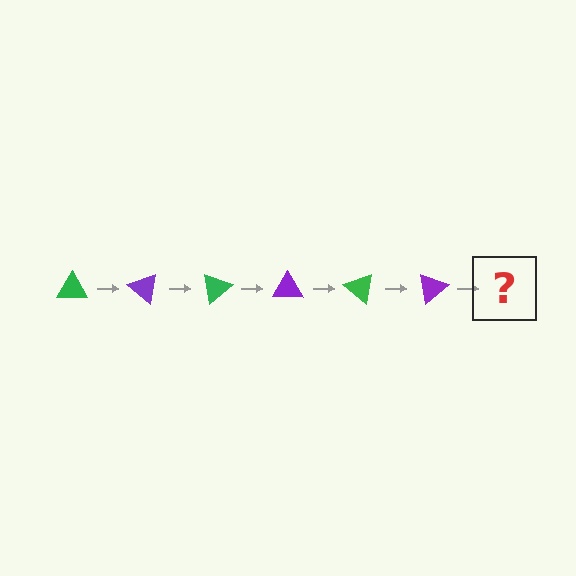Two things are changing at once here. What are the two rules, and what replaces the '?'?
The two rules are that it rotates 40 degrees each step and the color cycles through green and purple. The '?' should be a green triangle, rotated 240 degrees from the start.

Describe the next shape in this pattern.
It should be a green triangle, rotated 240 degrees from the start.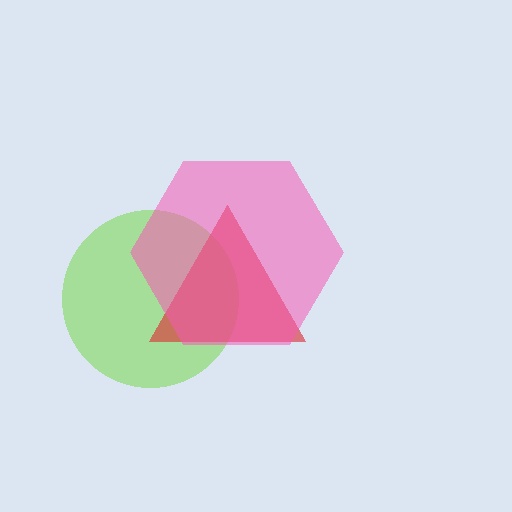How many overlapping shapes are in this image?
There are 3 overlapping shapes in the image.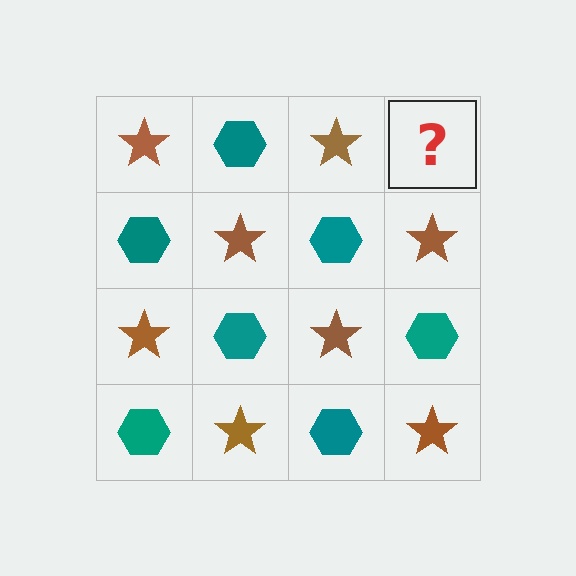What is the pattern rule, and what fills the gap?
The rule is that it alternates brown star and teal hexagon in a checkerboard pattern. The gap should be filled with a teal hexagon.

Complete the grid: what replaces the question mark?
The question mark should be replaced with a teal hexagon.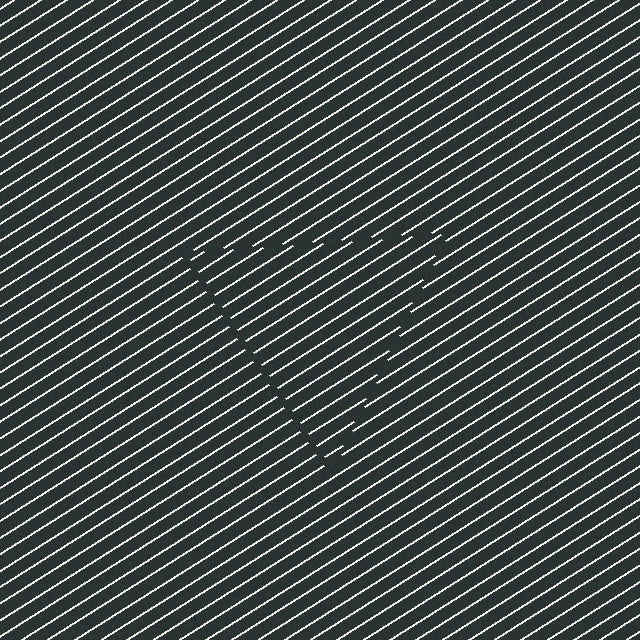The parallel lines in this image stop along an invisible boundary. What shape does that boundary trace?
An illusory triangle. The interior of the shape contains the same grating, shifted by half a period — the contour is defined by the phase discontinuity where line-ends from the inner and outer gratings abut.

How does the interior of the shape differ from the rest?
The interior of the shape contains the same grating, shifted by half a period — the contour is defined by the phase discontinuity where line-ends from the inner and outer gratings abut.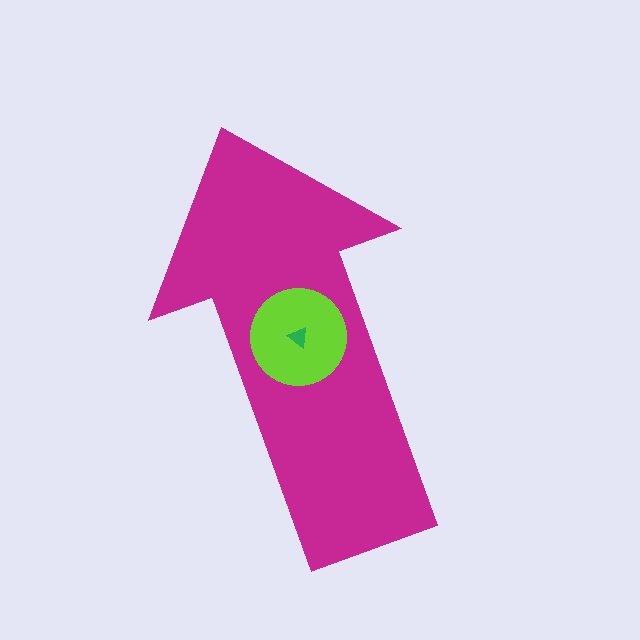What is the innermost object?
The green triangle.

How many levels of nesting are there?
3.